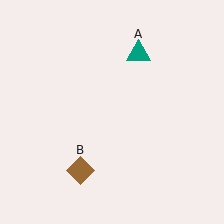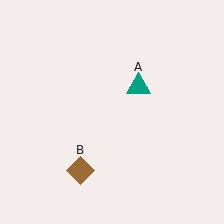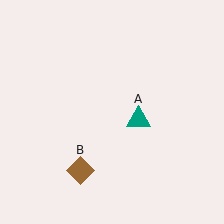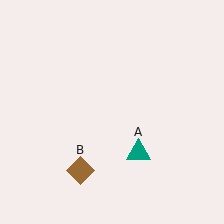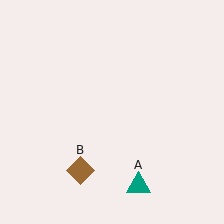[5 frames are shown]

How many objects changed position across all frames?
1 object changed position: teal triangle (object A).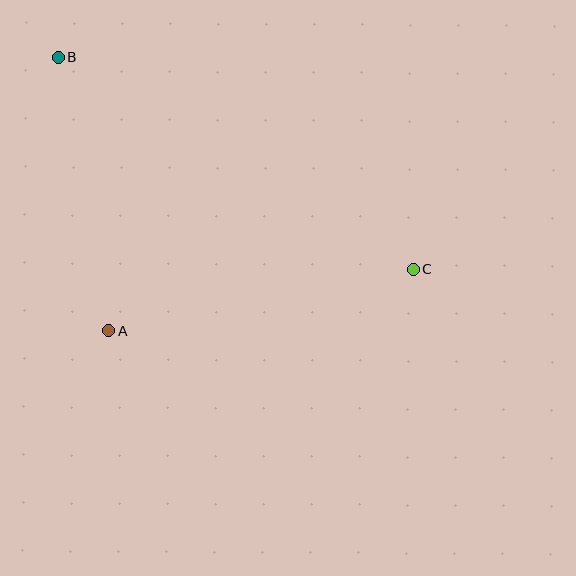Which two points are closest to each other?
Points A and B are closest to each other.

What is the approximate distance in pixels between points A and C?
The distance between A and C is approximately 311 pixels.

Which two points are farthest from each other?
Points B and C are farthest from each other.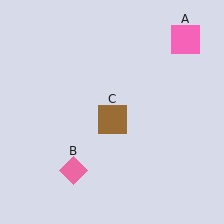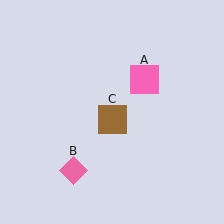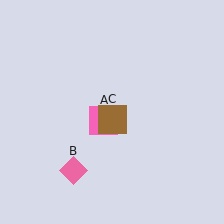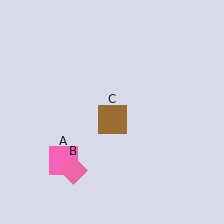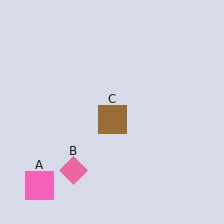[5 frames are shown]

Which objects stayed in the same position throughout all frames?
Pink diamond (object B) and brown square (object C) remained stationary.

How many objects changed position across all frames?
1 object changed position: pink square (object A).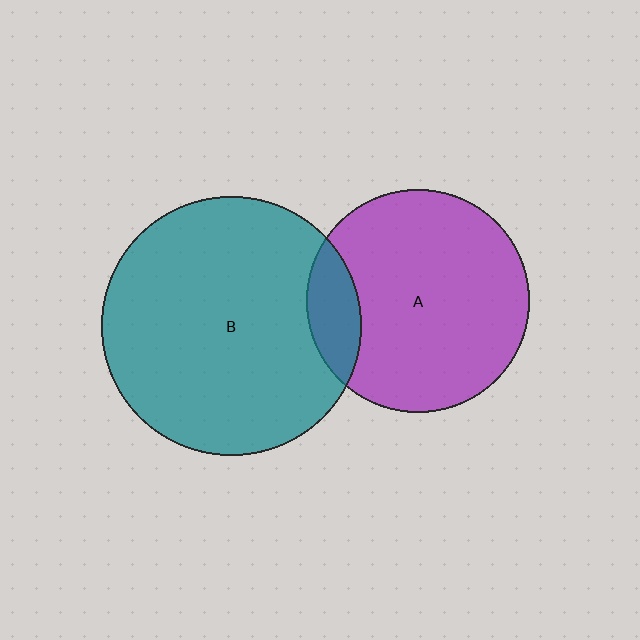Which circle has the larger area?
Circle B (teal).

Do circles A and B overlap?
Yes.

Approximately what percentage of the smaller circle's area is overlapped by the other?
Approximately 15%.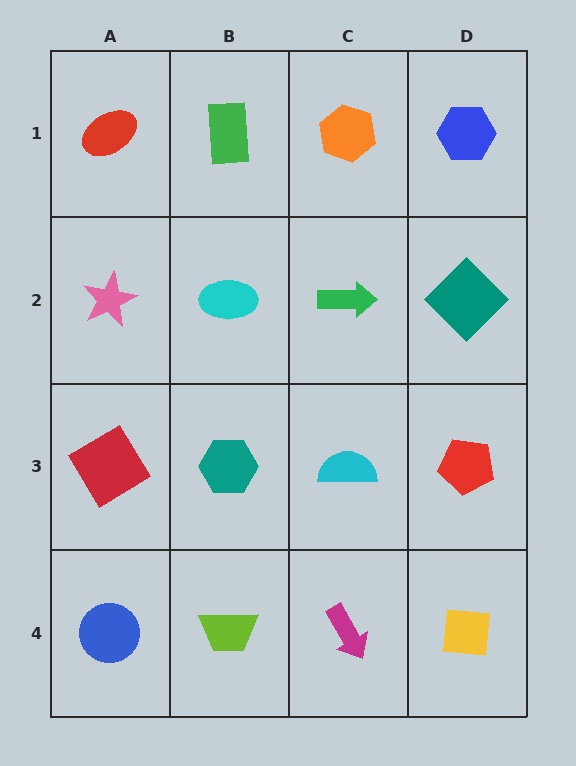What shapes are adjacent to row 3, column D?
A teal diamond (row 2, column D), a yellow square (row 4, column D), a cyan semicircle (row 3, column C).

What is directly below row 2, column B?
A teal hexagon.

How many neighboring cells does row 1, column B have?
3.